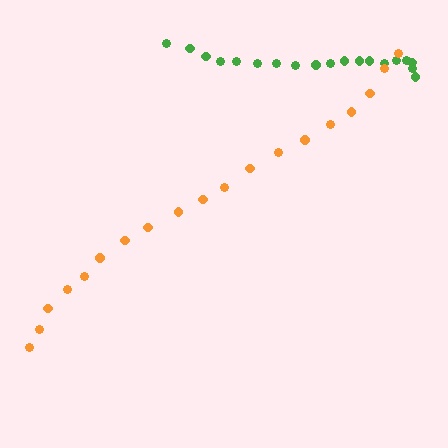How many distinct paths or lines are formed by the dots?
There are 2 distinct paths.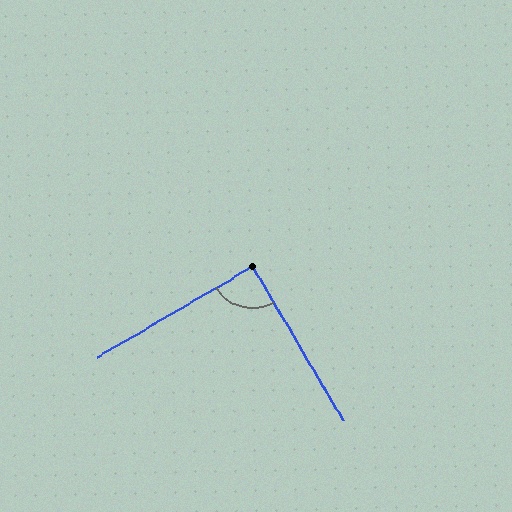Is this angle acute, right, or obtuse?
It is approximately a right angle.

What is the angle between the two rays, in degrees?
Approximately 90 degrees.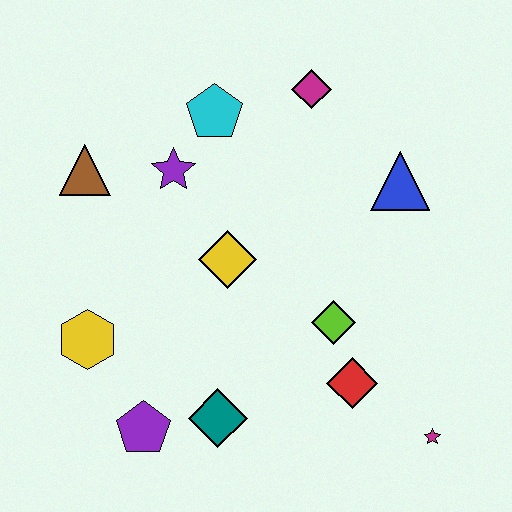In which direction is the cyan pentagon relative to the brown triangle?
The cyan pentagon is to the right of the brown triangle.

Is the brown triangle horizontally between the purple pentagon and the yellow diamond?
No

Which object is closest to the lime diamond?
The red diamond is closest to the lime diamond.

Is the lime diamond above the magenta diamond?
No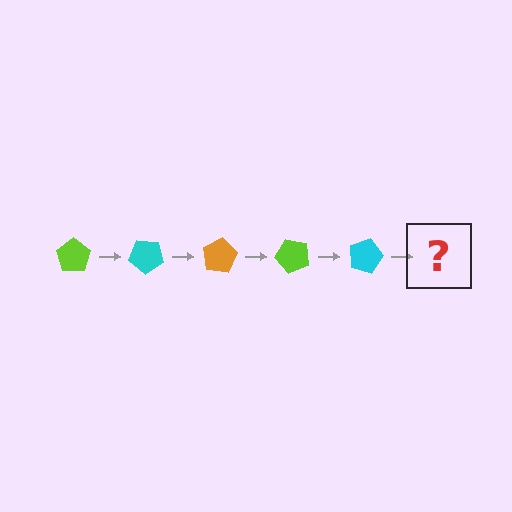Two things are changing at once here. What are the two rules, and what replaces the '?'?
The two rules are that it rotates 40 degrees each step and the color cycles through lime, cyan, and orange. The '?' should be an orange pentagon, rotated 200 degrees from the start.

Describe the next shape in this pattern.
It should be an orange pentagon, rotated 200 degrees from the start.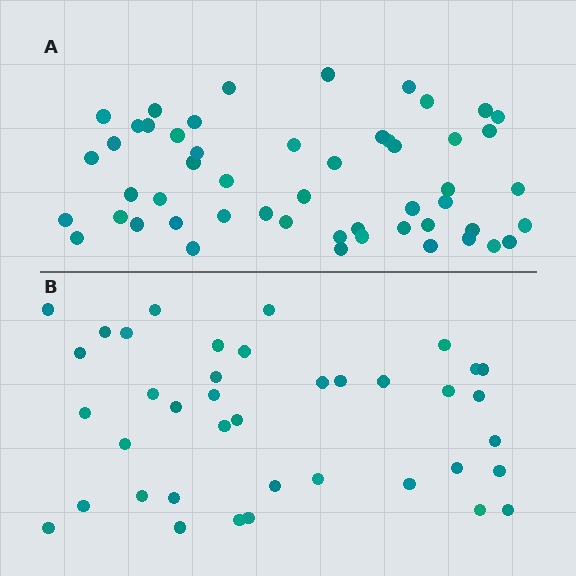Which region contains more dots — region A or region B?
Region A (the top region) has more dots.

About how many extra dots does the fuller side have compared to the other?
Region A has approximately 15 more dots than region B.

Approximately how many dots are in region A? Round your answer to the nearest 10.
About 50 dots. (The exact count is 52, which rounds to 50.)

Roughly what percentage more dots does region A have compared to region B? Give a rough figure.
About 35% more.